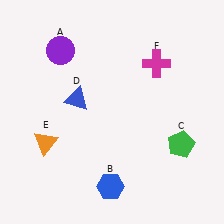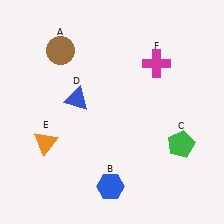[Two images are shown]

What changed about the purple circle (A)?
In Image 1, A is purple. In Image 2, it changed to brown.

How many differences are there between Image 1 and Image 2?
There is 1 difference between the two images.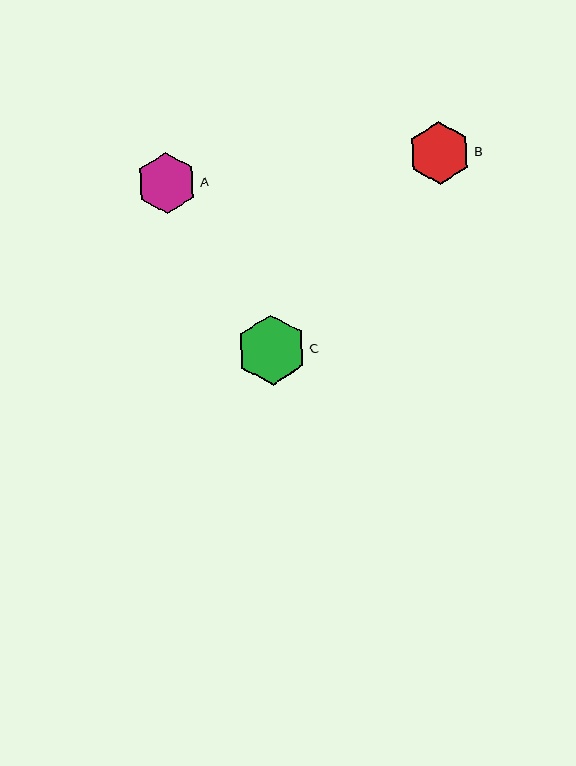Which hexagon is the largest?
Hexagon C is the largest with a size of approximately 70 pixels.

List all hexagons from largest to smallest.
From largest to smallest: C, B, A.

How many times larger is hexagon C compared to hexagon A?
Hexagon C is approximately 1.2 times the size of hexagon A.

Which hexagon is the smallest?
Hexagon A is the smallest with a size of approximately 61 pixels.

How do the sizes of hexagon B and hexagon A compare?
Hexagon B and hexagon A are approximately the same size.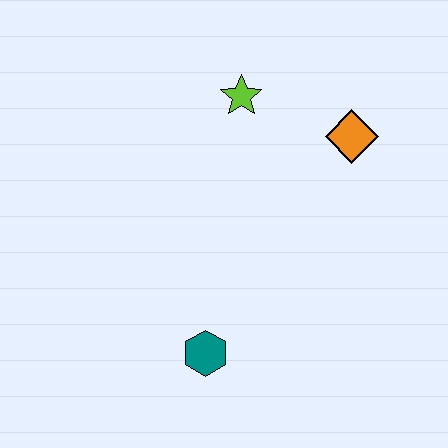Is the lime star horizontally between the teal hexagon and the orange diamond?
Yes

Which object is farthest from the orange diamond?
The teal hexagon is farthest from the orange diamond.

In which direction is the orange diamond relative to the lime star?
The orange diamond is to the right of the lime star.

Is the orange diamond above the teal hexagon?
Yes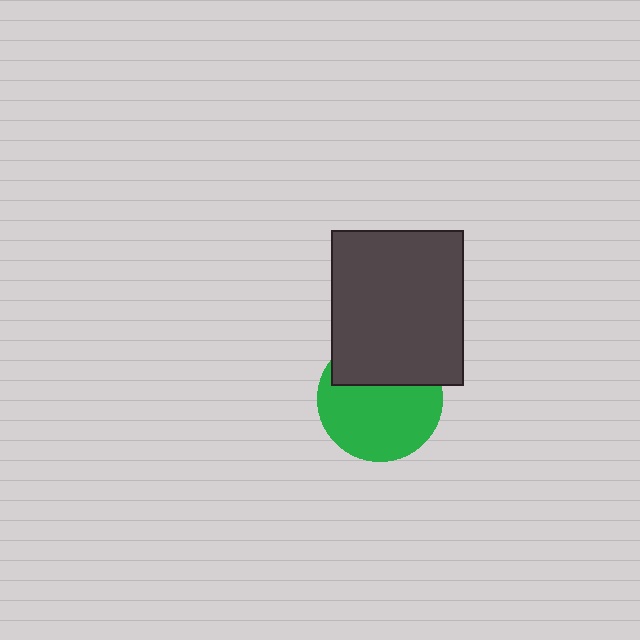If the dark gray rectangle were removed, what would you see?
You would see the complete green circle.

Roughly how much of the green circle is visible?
Most of it is visible (roughly 65%).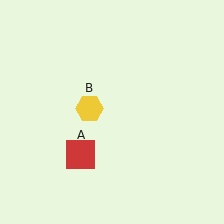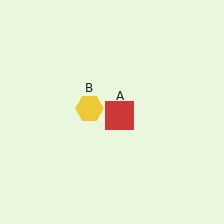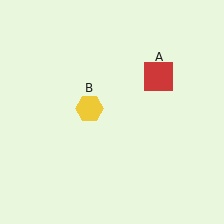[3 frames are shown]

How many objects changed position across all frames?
1 object changed position: red square (object A).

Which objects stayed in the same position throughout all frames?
Yellow hexagon (object B) remained stationary.